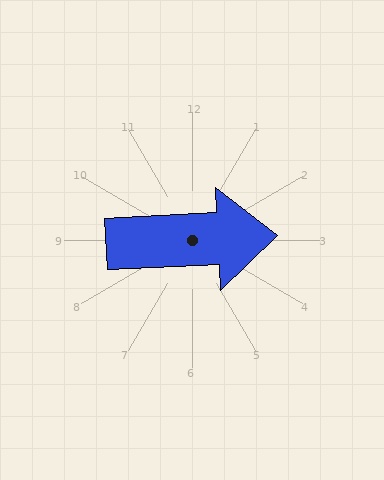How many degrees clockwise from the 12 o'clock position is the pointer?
Approximately 87 degrees.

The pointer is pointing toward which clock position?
Roughly 3 o'clock.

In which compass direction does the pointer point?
East.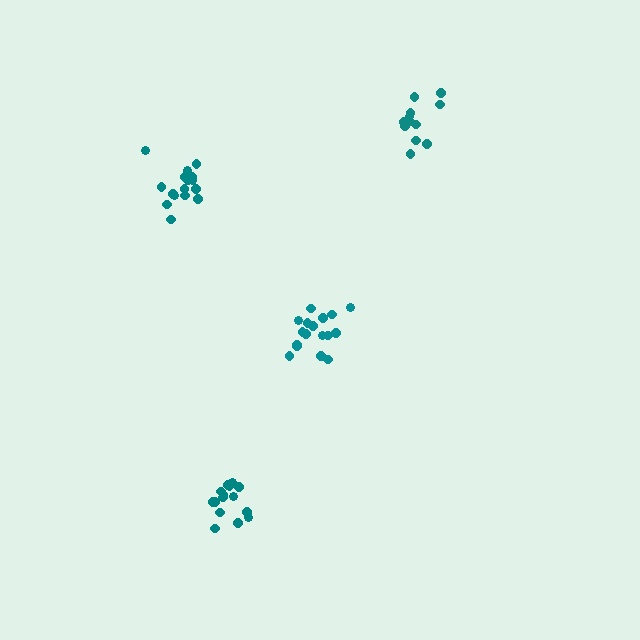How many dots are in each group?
Group 1: 12 dots, Group 2: 17 dots, Group 3: 16 dots, Group 4: 16 dots (61 total).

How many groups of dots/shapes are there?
There are 4 groups.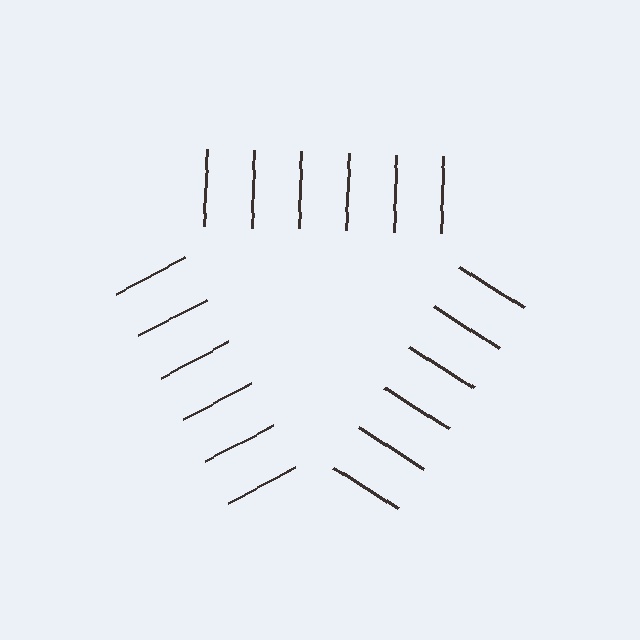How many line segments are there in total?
18 — 6 along each of the 3 edges.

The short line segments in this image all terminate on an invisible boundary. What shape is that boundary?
An illusory triangle — the line segments terminate on its edges but no continuous stroke is drawn.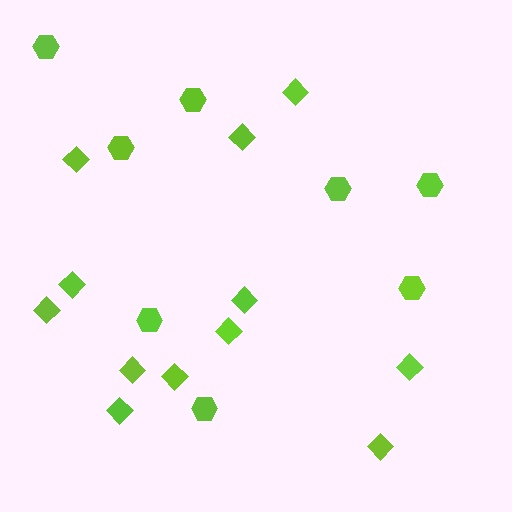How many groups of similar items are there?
There are 2 groups: one group of diamonds (12) and one group of hexagons (8).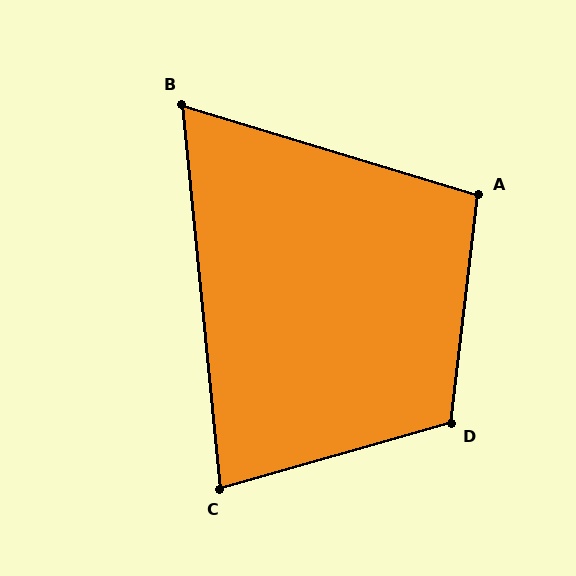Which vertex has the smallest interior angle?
B, at approximately 67 degrees.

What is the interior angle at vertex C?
Approximately 80 degrees (acute).